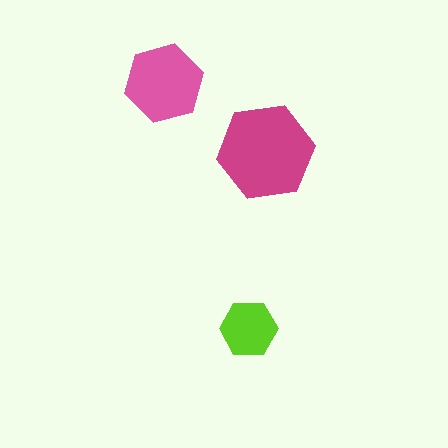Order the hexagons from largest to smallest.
the magenta one, the pink one, the lime one.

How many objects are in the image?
There are 3 objects in the image.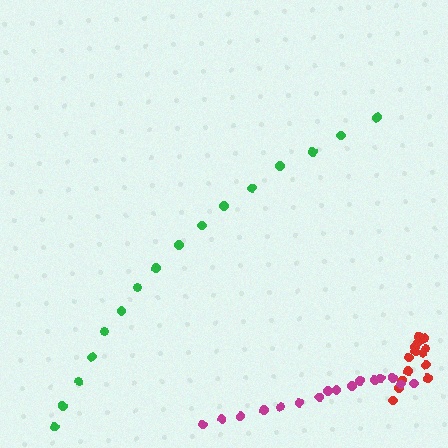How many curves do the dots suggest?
There are 3 distinct paths.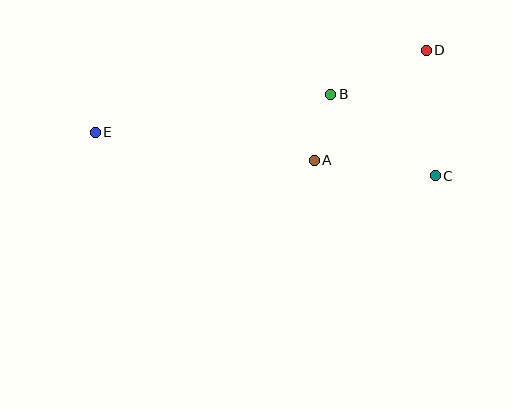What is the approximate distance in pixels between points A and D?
The distance between A and D is approximately 157 pixels.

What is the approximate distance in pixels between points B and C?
The distance between B and C is approximately 132 pixels.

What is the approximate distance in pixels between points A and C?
The distance between A and C is approximately 122 pixels.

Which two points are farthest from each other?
Points C and E are farthest from each other.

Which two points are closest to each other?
Points A and B are closest to each other.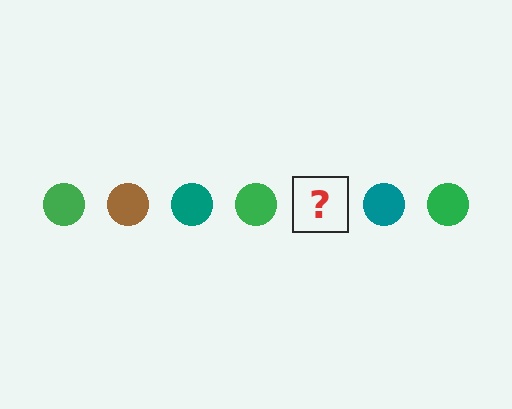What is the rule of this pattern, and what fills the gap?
The rule is that the pattern cycles through green, brown, teal circles. The gap should be filled with a brown circle.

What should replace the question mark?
The question mark should be replaced with a brown circle.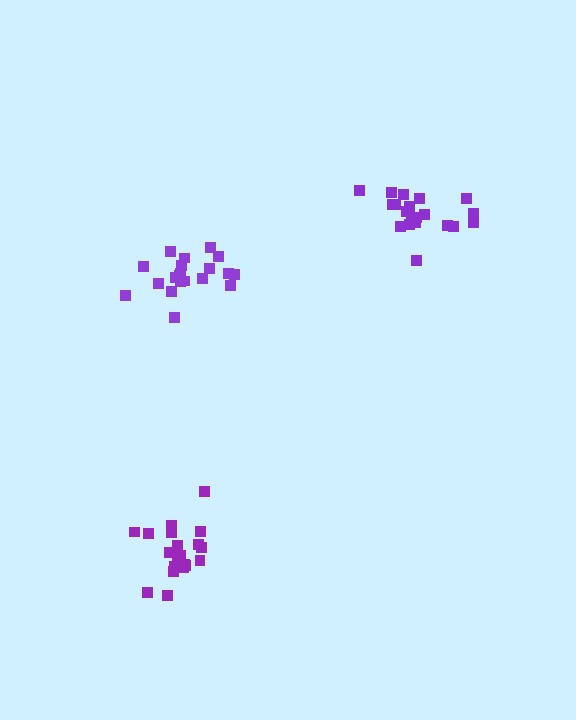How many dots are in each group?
Group 1: 20 dots, Group 2: 20 dots, Group 3: 20 dots (60 total).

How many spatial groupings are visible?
There are 3 spatial groupings.